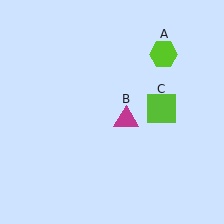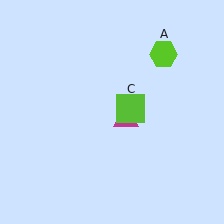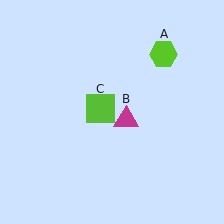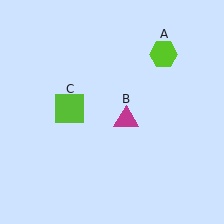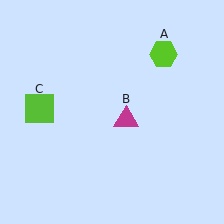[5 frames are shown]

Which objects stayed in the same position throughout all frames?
Lime hexagon (object A) and magenta triangle (object B) remained stationary.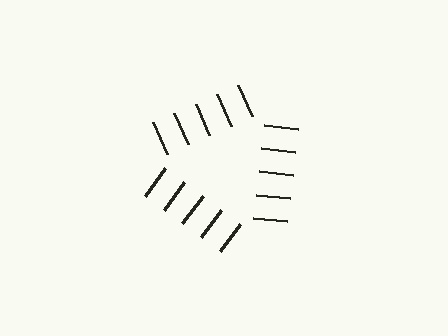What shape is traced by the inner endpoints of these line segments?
An illusory triangle — the line segments terminate on its edges but no continuous stroke is drawn.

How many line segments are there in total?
15 — 5 along each of the 3 edges.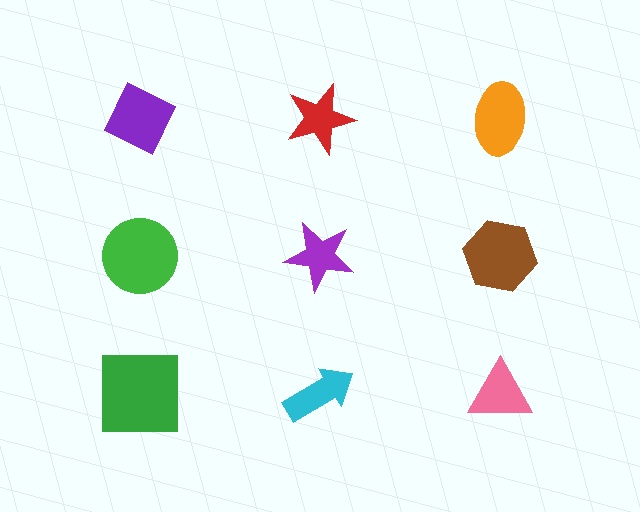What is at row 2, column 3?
A brown hexagon.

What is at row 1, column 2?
A red star.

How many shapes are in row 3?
3 shapes.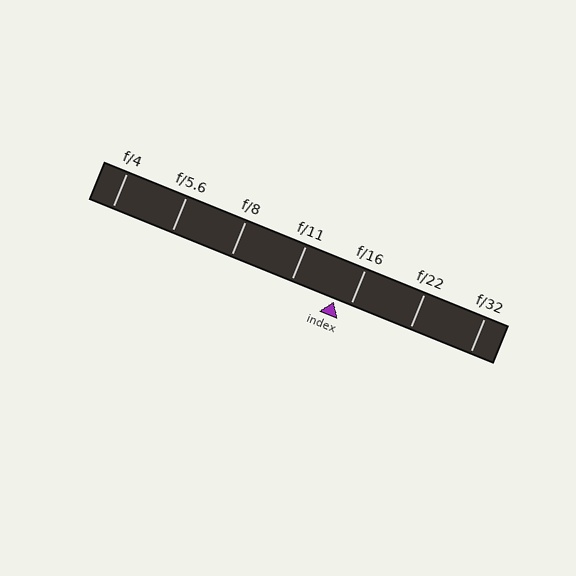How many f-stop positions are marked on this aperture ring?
There are 7 f-stop positions marked.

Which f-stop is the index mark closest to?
The index mark is closest to f/16.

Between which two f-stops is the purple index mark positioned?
The index mark is between f/11 and f/16.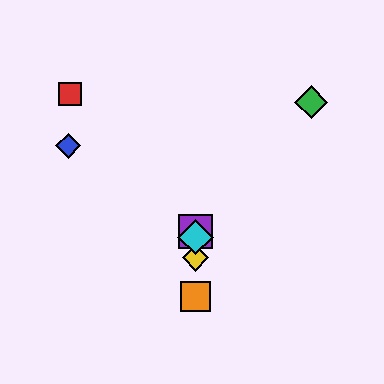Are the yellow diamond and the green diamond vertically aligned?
No, the yellow diamond is at x≈196 and the green diamond is at x≈311.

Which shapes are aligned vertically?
The yellow diamond, the purple square, the orange square, the cyan diamond are aligned vertically.